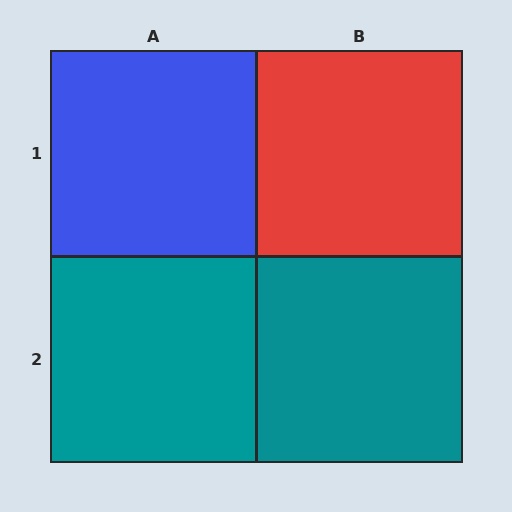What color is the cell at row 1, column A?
Blue.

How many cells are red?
1 cell is red.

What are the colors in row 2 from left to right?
Teal, teal.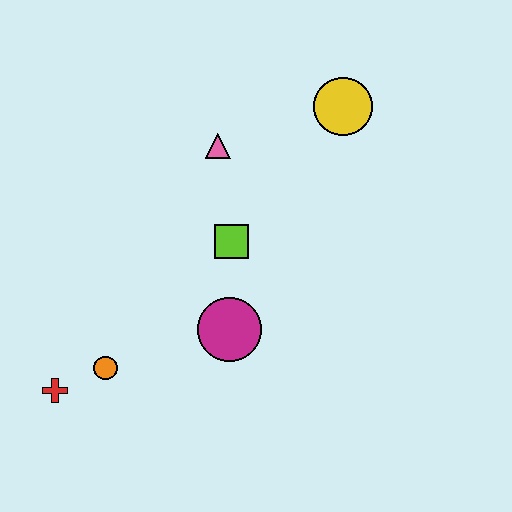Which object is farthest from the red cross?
The yellow circle is farthest from the red cross.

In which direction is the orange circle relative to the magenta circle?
The orange circle is to the left of the magenta circle.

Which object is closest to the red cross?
The orange circle is closest to the red cross.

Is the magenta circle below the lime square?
Yes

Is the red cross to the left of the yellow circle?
Yes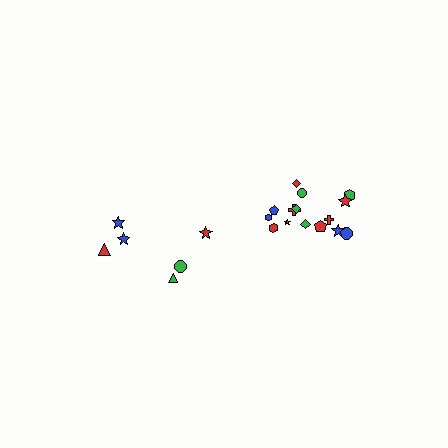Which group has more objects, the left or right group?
The right group.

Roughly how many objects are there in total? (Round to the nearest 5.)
Roughly 20 objects in total.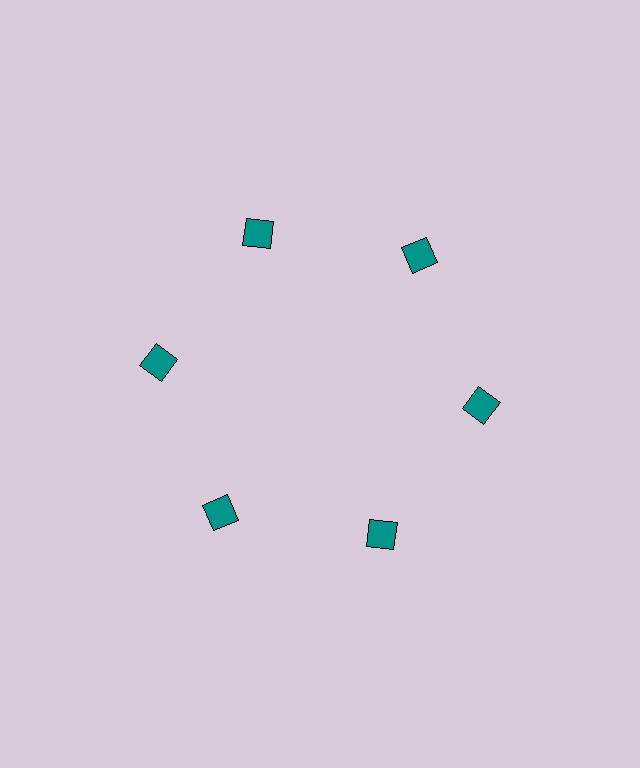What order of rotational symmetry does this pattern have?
This pattern has 6-fold rotational symmetry.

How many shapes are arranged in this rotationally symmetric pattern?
There are 6 shapes, arranged in 6 groups of 1.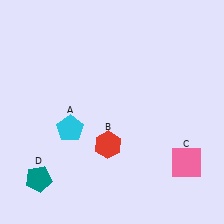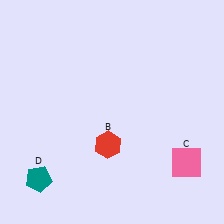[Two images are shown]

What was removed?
The cyan pentagon (A) was removed in Image 2.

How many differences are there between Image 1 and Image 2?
There is 1 difference between the two images.